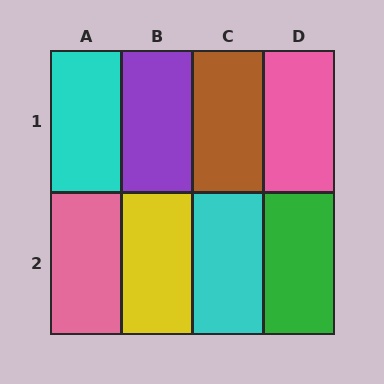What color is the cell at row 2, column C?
Cyan.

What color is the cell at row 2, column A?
Pink.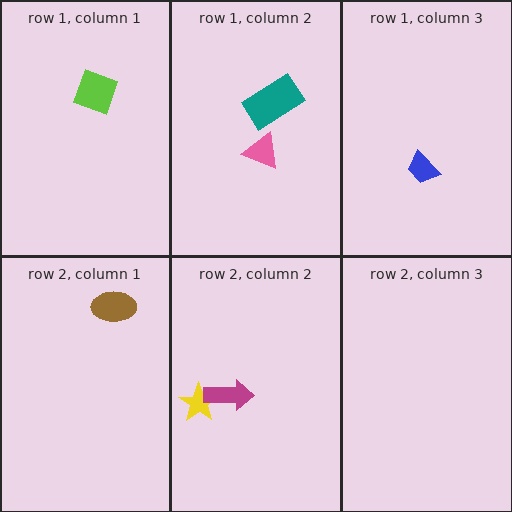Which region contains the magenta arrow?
The row 2, column 2 region.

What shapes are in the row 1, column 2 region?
The pink triangle, the teal rectangle.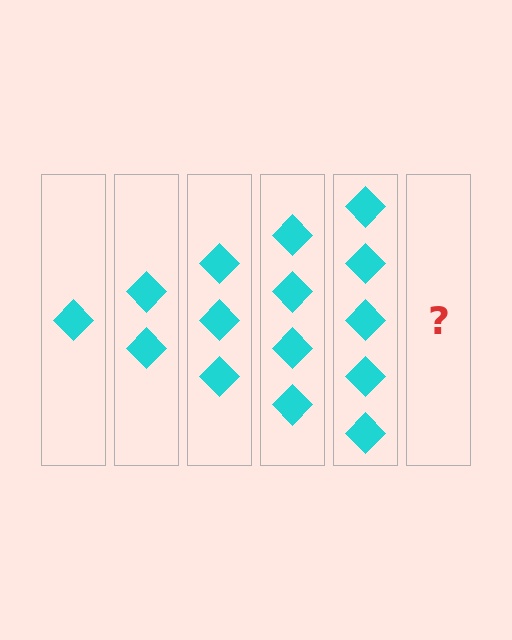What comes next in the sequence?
The next element should be 6 diamonds.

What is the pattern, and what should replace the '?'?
The pattern is that each step adds one more diamond. The '?' should be 6 diamonds.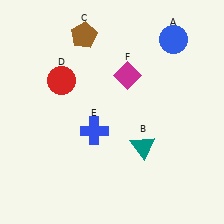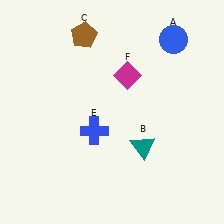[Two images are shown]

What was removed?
The red circle (D) was removed in Image 2.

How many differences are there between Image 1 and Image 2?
There is 1 difference between the two images.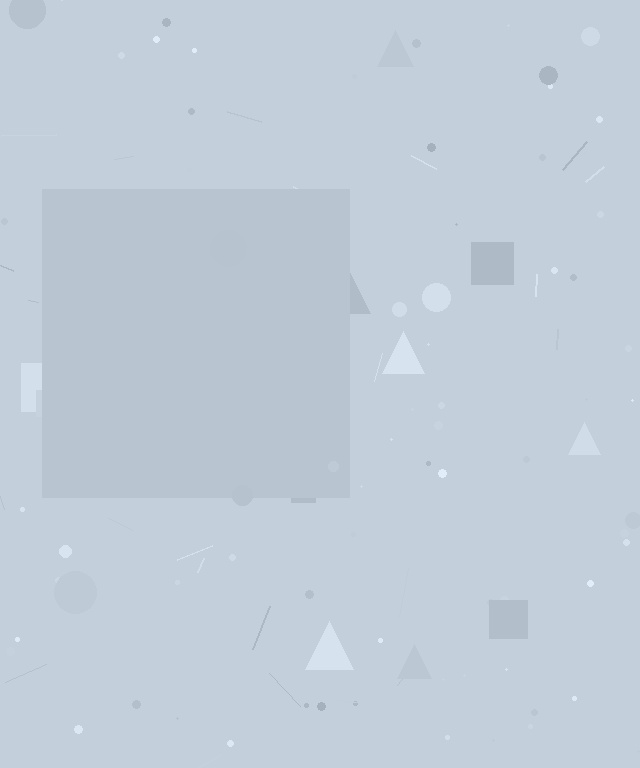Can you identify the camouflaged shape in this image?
The camouflaged shape is a square.